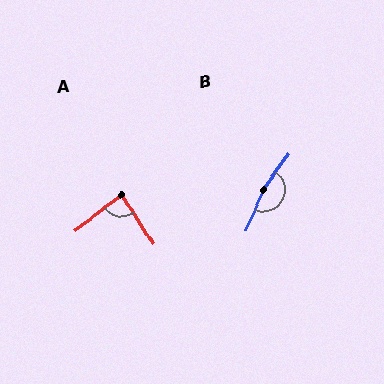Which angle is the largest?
B, at approximately 167 degrees.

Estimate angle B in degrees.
Approximately 167 degrees.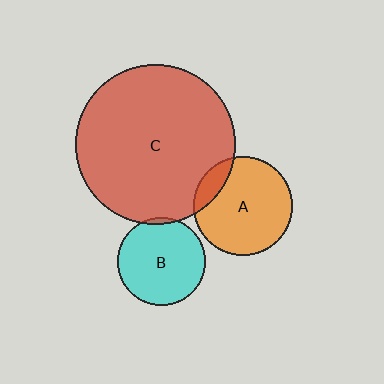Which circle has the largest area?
Circle C (red).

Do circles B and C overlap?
Yes.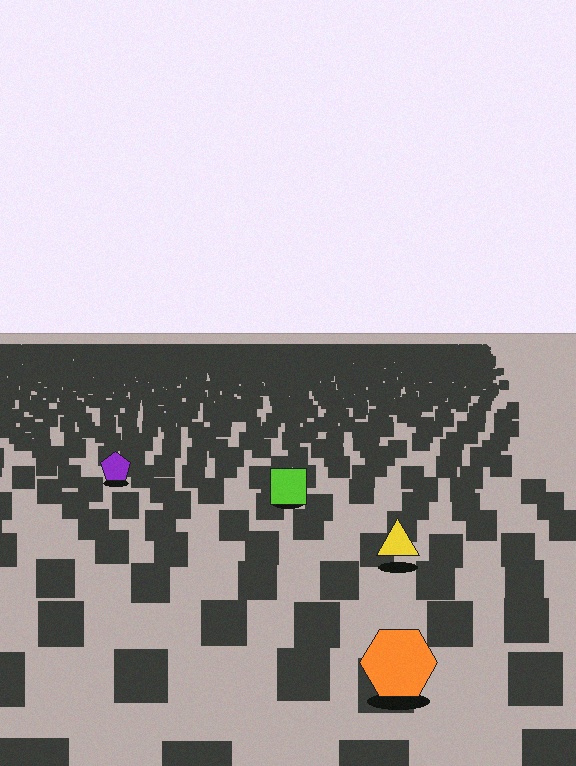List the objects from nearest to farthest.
From nearest to farthest: the orange hexagon, the yellow triangle, the lime square, the purple pentagon.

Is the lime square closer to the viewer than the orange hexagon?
No. The orange hexagon is closer — you can tell from the texture gradient: the ground texture is coarser near it.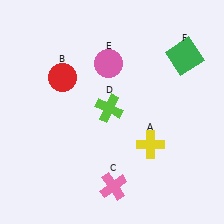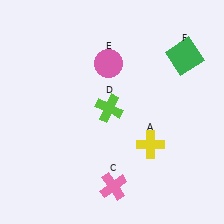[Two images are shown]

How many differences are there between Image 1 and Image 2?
There is 1 difference between the two images.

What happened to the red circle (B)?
The red circle (B) was removed in Image 2. It was in the top-left area of Image 1.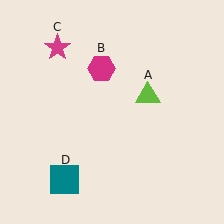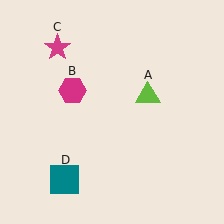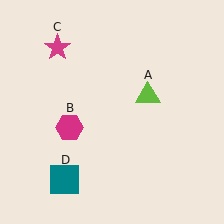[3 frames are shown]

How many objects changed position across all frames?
1 object changed position: magenta hexagon (object B).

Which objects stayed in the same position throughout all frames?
Lime triangle (object A) and magenta star (object C) and teal square (object D) remained stationary.